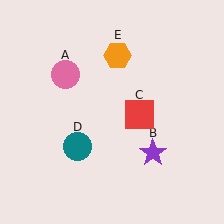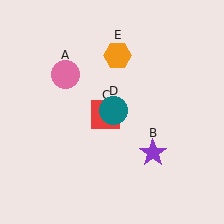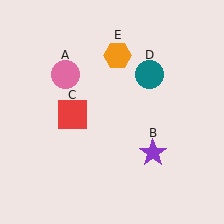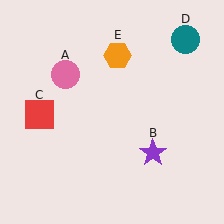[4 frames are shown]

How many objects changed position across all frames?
2 objects changed position: red square (object C), teal circle (object D).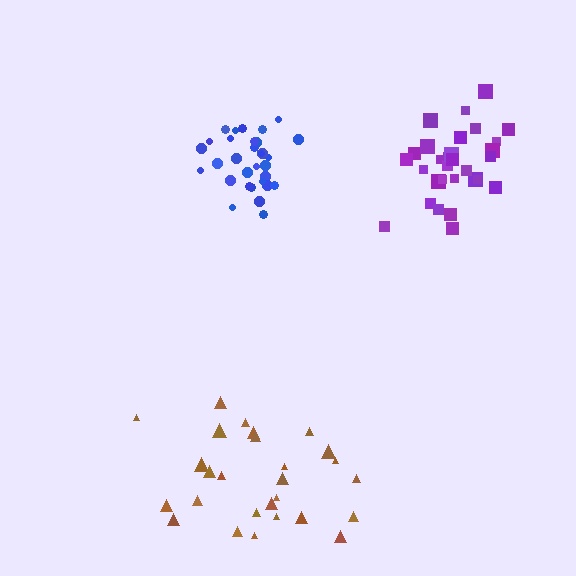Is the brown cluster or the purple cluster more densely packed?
Purple.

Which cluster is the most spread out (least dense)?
Brown.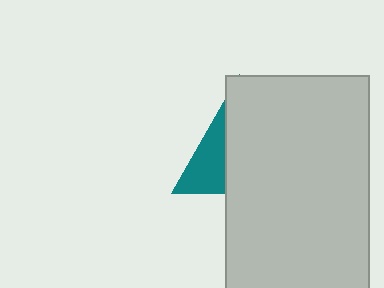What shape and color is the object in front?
The object in front is a light gray rectangle.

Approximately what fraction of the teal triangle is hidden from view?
Roughly 69% of the teal triangle is hidden behind the light gray rectangle.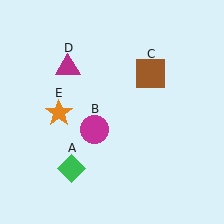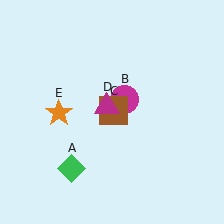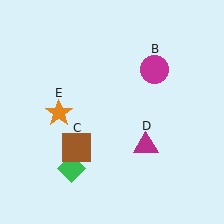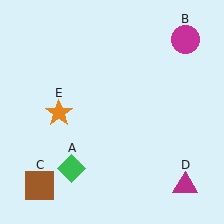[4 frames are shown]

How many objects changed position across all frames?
3 objects changed position: magenta circle (object B), brown square (object C), magenta triangle (object D).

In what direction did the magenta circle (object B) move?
The magenta circle (object B) moved up and to the right.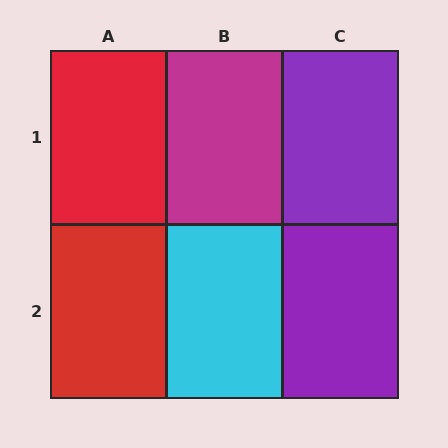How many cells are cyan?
1 cell is cyan.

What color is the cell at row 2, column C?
Purple.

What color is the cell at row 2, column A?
Red.